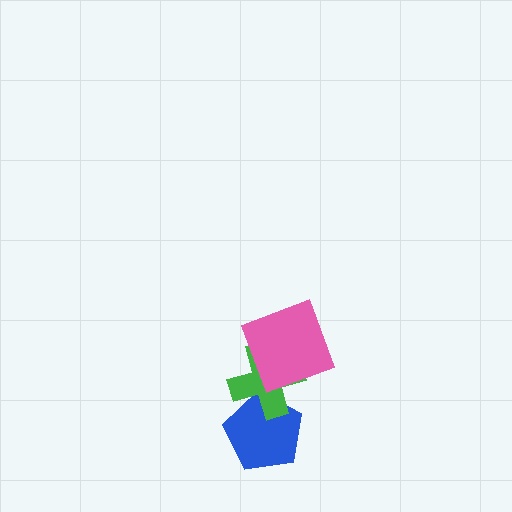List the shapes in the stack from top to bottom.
From top to bottom: the pink square, the green cross, the blue pentagon.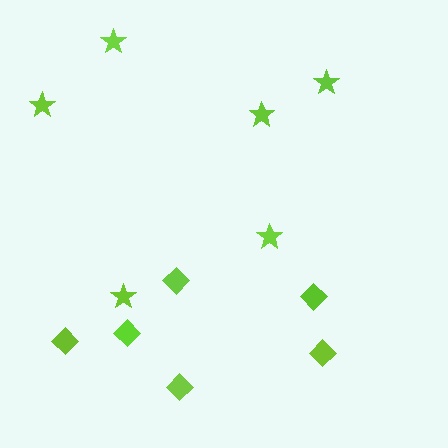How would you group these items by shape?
There are 2 groups: one group of stars (6) and one group of diamonds (6).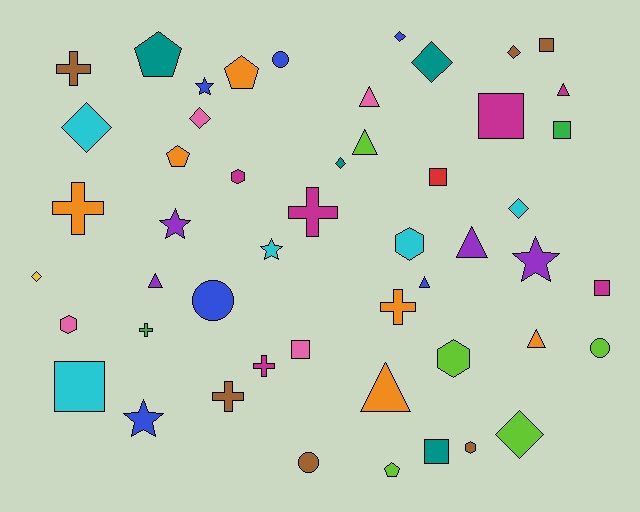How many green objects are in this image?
There are 2 green objects.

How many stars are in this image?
There are 5 stars.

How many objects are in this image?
There are 50 objects.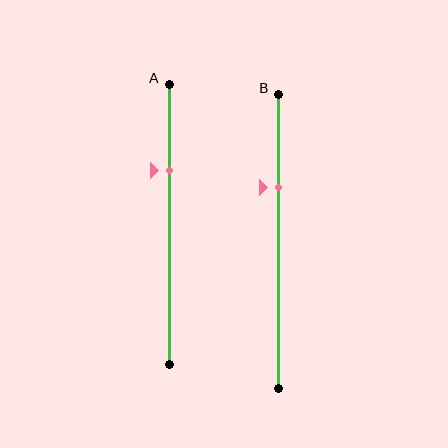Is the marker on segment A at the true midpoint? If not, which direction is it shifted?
No, the marker on segment A is shifted upward by about 19% of the segment length.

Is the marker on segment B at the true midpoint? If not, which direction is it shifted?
No, the marker on segment B is shifted upward by about 18% of the segment length.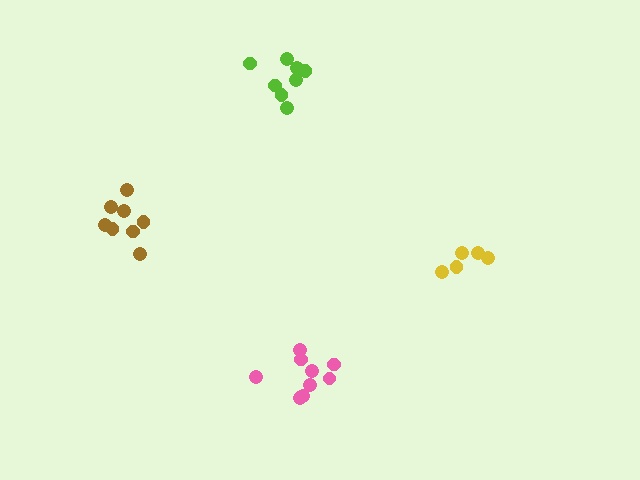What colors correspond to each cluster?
The clusters are colored: pink, brown, lime, yellow.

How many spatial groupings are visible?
There are 4 spatial groupings.